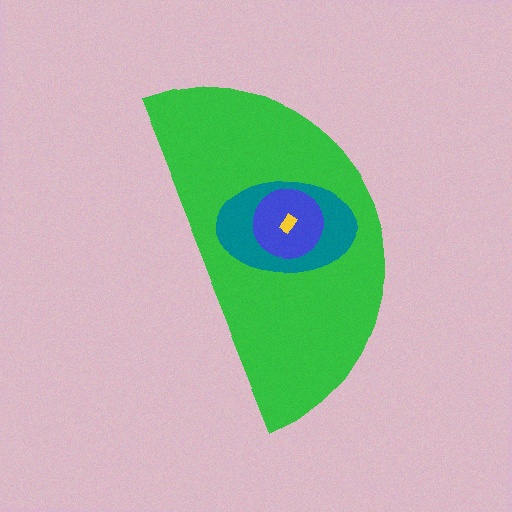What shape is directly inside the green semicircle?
The teal ellipse.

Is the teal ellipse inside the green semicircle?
Yes.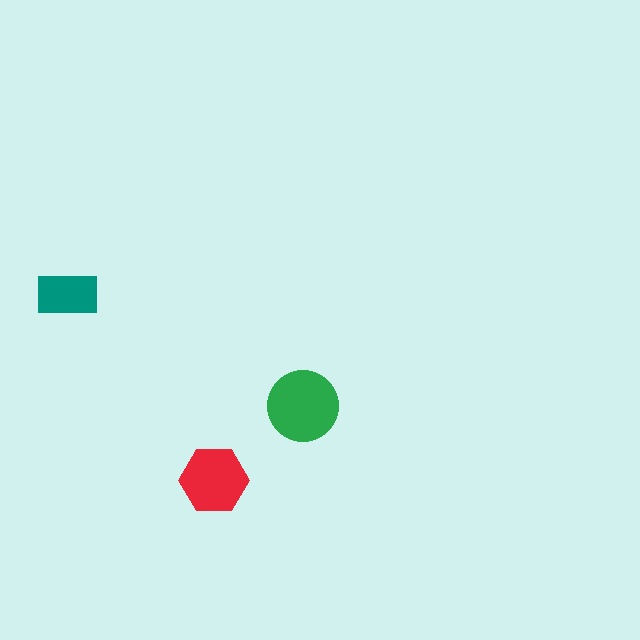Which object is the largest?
The green circle.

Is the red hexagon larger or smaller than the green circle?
Smaller.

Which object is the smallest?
The teal rectangle.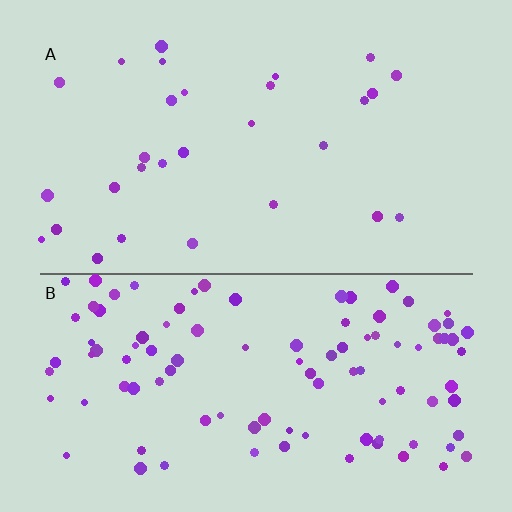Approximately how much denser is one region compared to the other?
Approximately 3.5× — region B over region A.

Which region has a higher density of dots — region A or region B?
B (the bottom).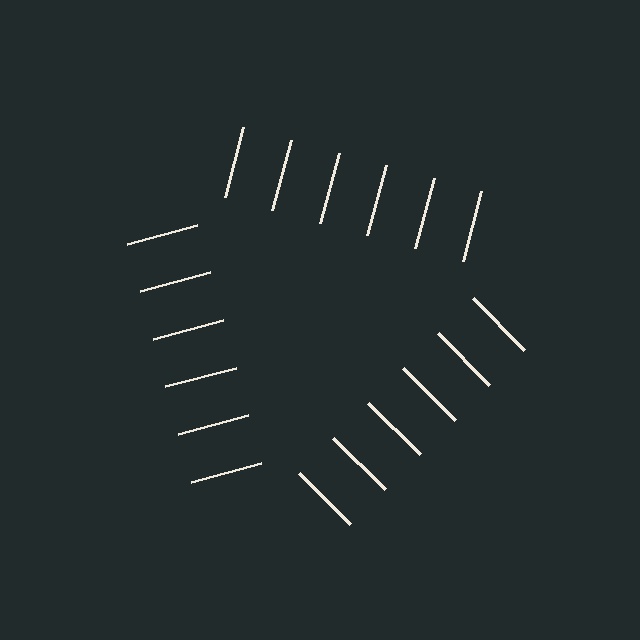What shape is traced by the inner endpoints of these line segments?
An illusory triangle — the line segments terminate on its edges but no continuous stroke is drawn.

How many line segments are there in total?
18 — 6 along each of the 3 edges.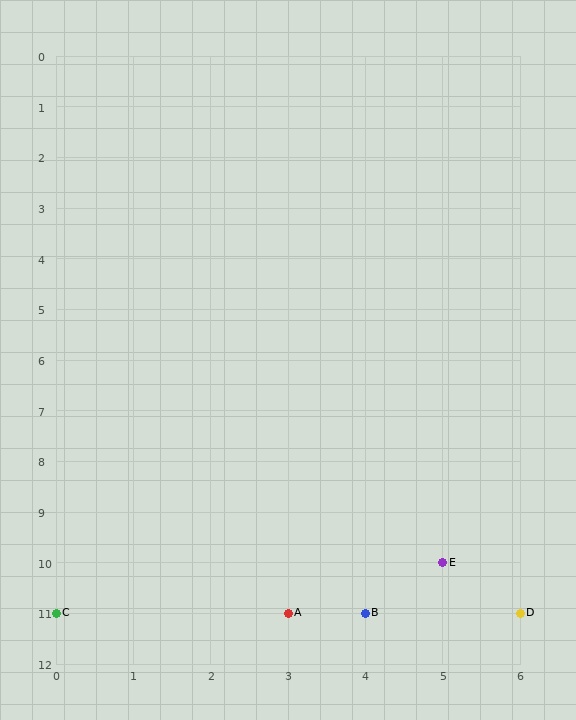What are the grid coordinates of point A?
Point A is at grid coordinates (3, 11).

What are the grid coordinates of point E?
Point E is at grid coordinates (5, 10).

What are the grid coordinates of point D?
Point D is at grid coordinates (6, 11).